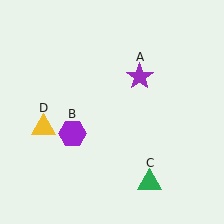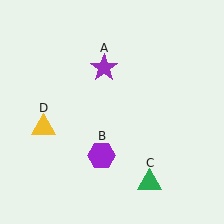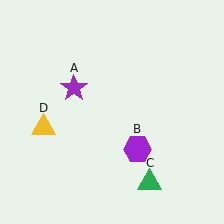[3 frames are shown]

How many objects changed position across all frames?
2 objects changed position: purple star (object A), purple hexagon (object B).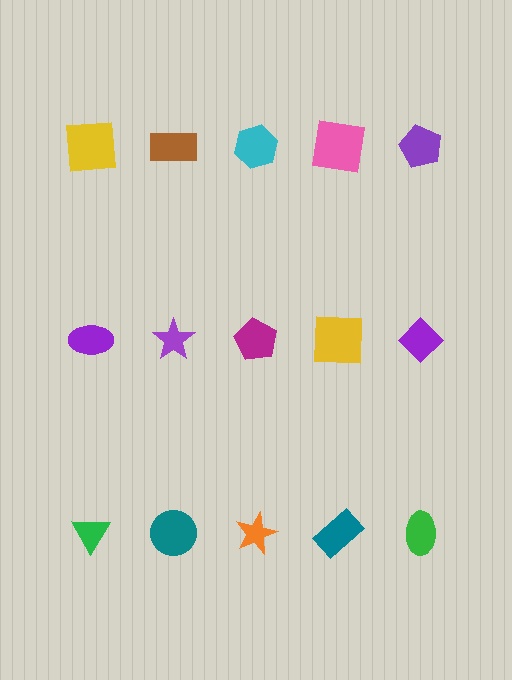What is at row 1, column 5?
A purple pentagon.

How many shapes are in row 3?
5 shapes.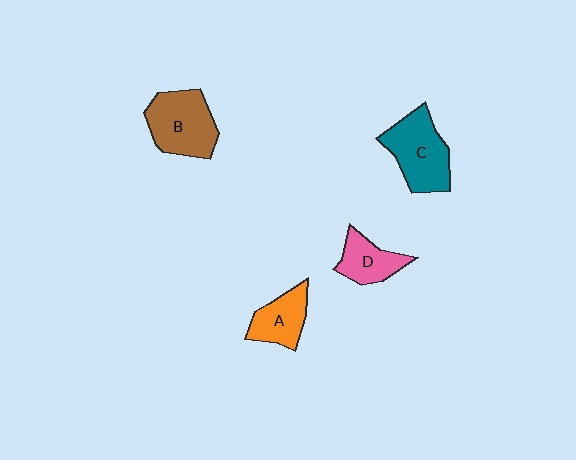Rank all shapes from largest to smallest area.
From largest to smallest: C (teal), B (brown), A (orange), D (pink).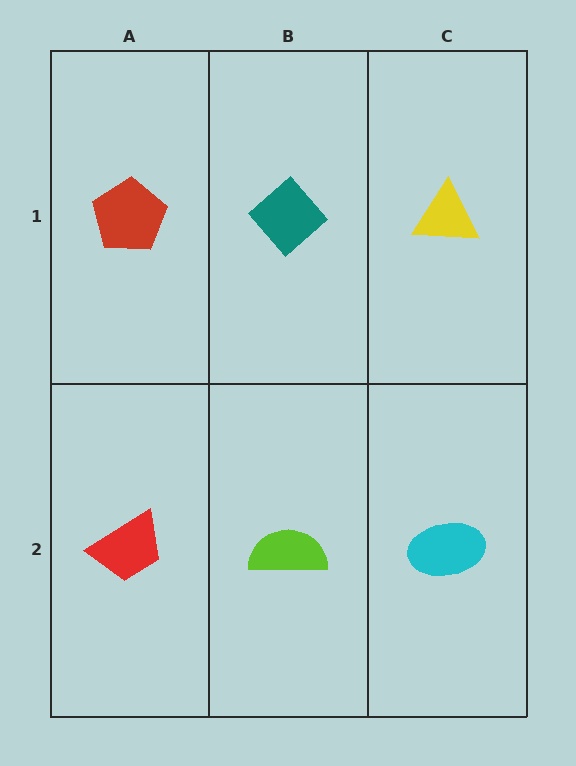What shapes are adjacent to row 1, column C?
A cyan ellipse (row 2, column C), a teal diamond (row 1, column B).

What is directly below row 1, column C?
A cyan ellipse.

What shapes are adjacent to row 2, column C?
A yellow triangle (row 1, column C), a lime semicircle (row 2, column B).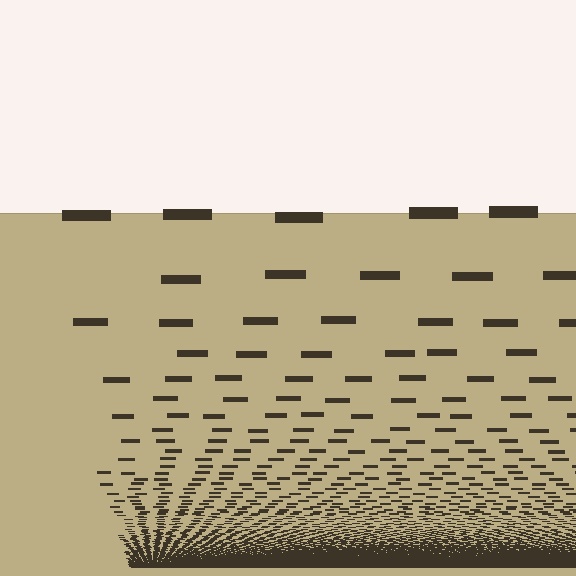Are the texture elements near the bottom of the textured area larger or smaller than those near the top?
Smaller. The gradient is inverted — elements near the bottom are smaller and denser.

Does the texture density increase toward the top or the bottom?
Density increases toward the bottom.